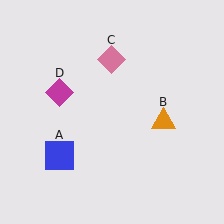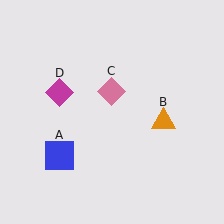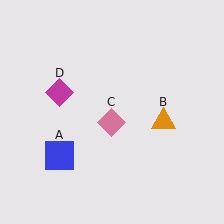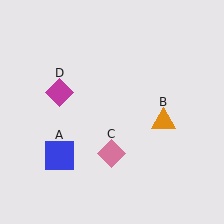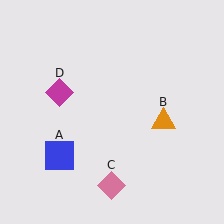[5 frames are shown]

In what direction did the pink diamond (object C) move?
The pink diamond (object C) moved down.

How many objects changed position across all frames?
1 object changed position: pink diamond (object C).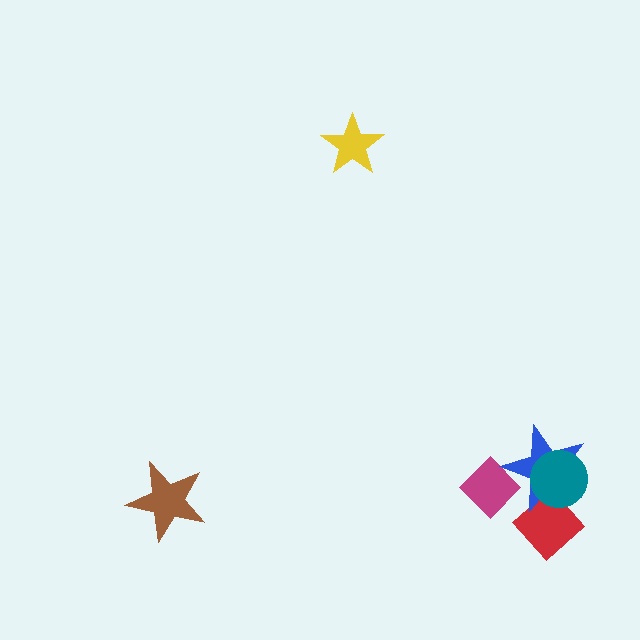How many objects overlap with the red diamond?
2 objects overlap with the red diamond.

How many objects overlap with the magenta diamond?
1 object overlaps with the magenta diamond.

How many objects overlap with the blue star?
3 objects overlap with the blue star.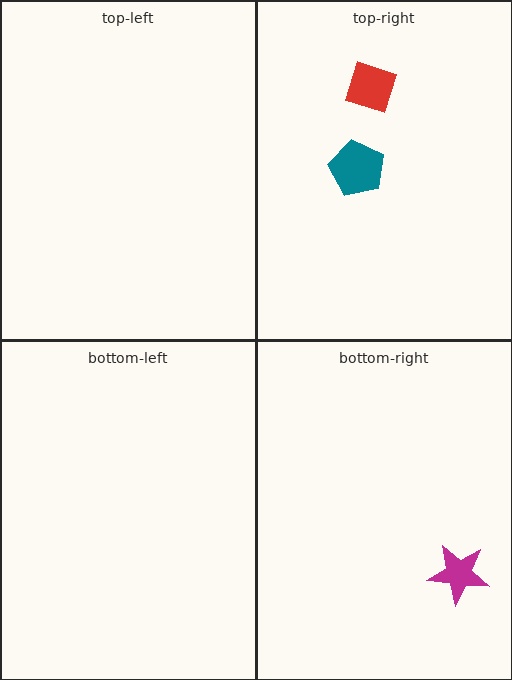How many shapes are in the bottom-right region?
1.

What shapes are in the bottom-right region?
The magenta star.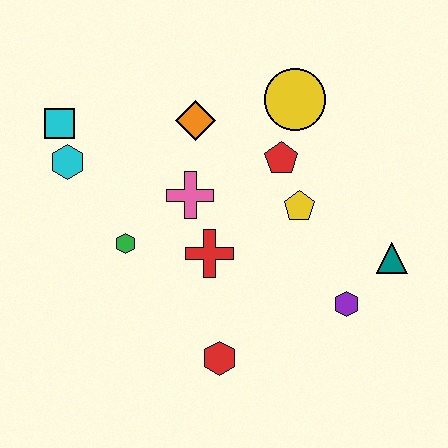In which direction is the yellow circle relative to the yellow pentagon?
The yellow circle is above the yellow pentagon.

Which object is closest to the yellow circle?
The red pentagon is closest to the yellow circle.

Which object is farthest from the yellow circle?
The red hexagon is farthest from the yellow circle.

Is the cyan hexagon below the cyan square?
Yes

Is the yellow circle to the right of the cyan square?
Yes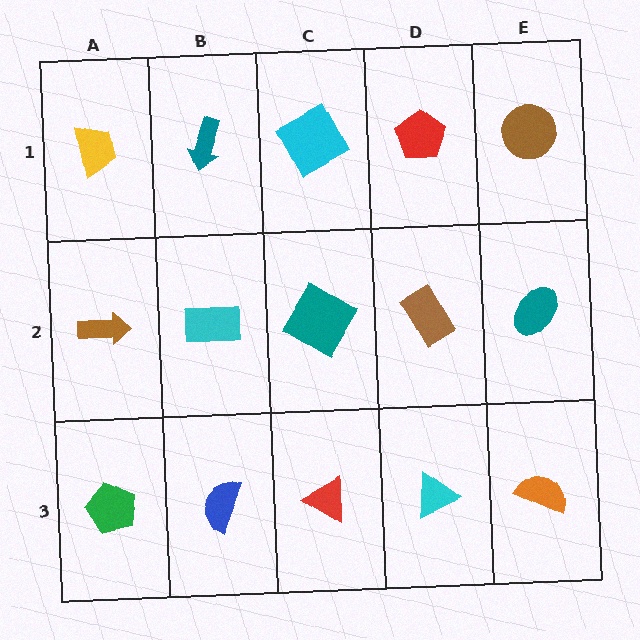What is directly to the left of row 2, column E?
A brown rectangle.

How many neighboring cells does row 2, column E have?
3.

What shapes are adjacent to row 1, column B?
A cyan rectangle (row 2, column B), a yellow trapezoid (row 1, column A), a cyan square (row 1, column C).